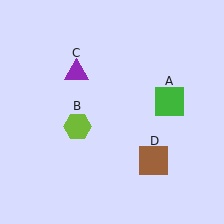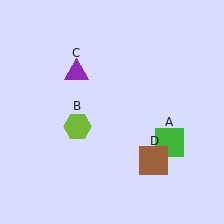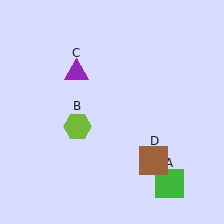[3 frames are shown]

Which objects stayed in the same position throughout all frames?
Lime hexagon (object B) and purple triangle (object C) and brown square (object D) remained stationary.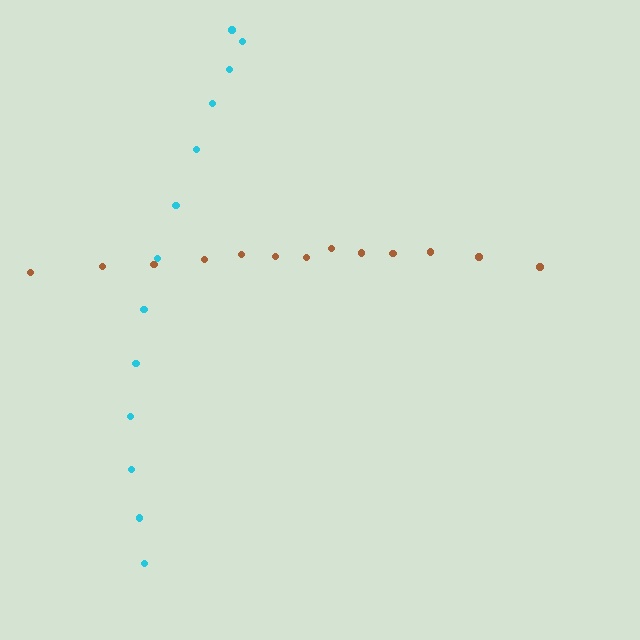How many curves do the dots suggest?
There are 2 distinct paths.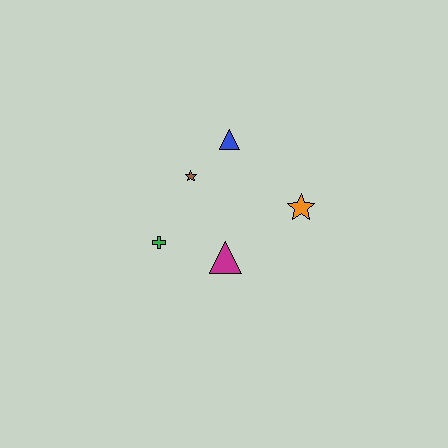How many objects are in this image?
There are 5 objects.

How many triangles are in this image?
There are 2 triangles.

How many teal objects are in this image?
There are no teal objects.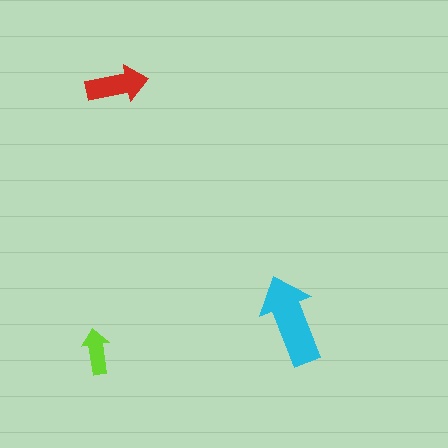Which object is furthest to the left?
The lime arrow is leftmost.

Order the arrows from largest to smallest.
the cyan one, the red one, the lime one.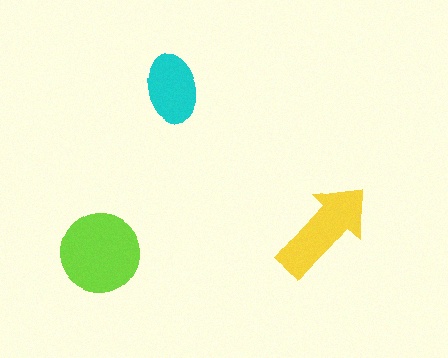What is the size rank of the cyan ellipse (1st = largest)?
3rd.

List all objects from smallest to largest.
The cyan ellipse, the yellow arrow, the lime circle.